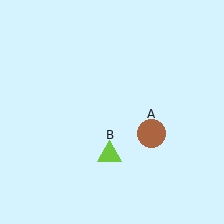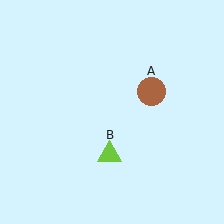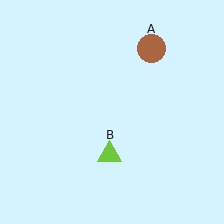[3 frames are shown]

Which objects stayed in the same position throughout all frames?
Lime triangle (object B) remained stationary.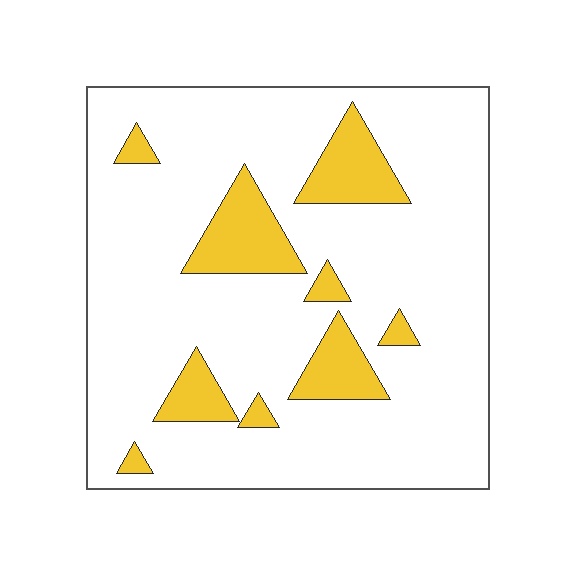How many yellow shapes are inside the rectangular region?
9.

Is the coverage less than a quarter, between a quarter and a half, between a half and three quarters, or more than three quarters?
Less than a quarter.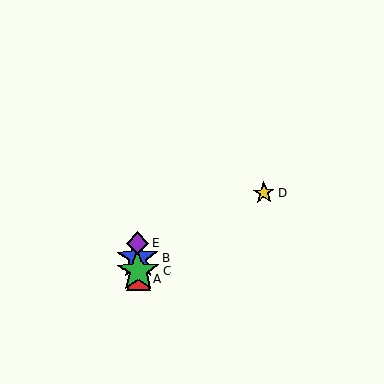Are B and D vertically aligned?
No, B is at x≈138 and D is at x≈264.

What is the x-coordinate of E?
Object E is at x≈137.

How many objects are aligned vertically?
4 objects (A, B, C, E) are aligned vertically.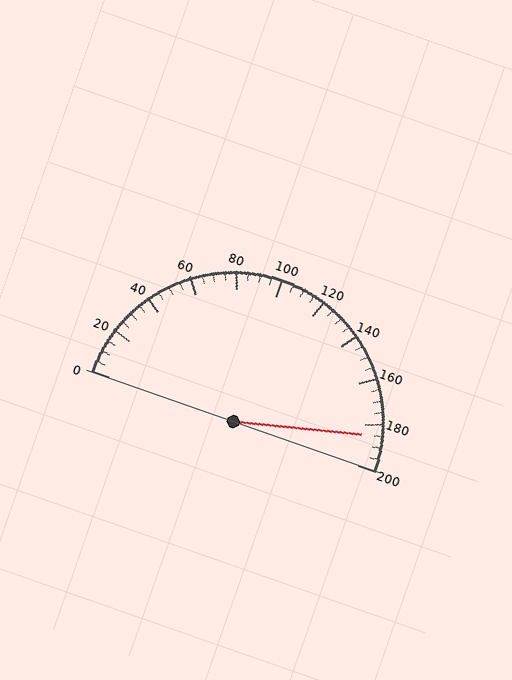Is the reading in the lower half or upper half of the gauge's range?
The reading is in the upper half of the range (0 to 200).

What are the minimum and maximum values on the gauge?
The gauge ranges from 0 to 200.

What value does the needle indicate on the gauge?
The needle indicates approximately 185.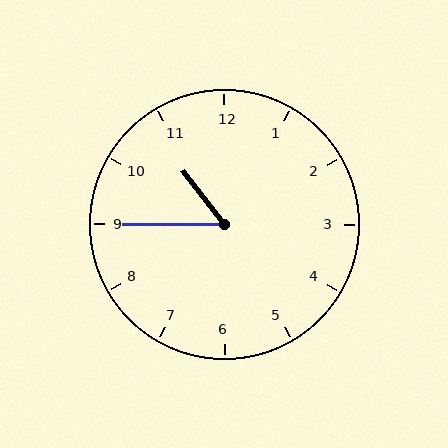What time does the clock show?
10:45.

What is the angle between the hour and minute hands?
Approximately 52 degrees.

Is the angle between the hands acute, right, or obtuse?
It is acute.